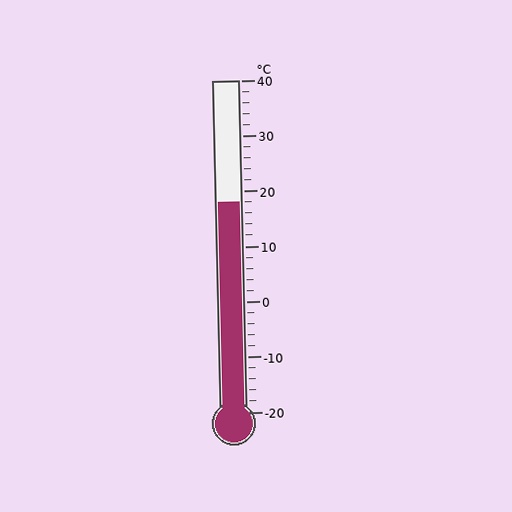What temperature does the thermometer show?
The thermometer shows approximately 18°C.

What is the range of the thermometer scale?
The thermometer scale ranges from -20°C to 40°C.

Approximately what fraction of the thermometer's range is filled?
The thermometer is filled to approximately 65% of its range.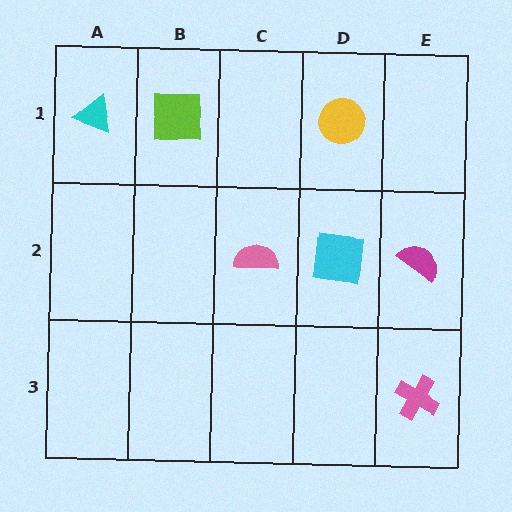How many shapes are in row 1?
3 shapes.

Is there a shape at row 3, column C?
No, that cell is empty.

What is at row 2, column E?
A magenta semicircle.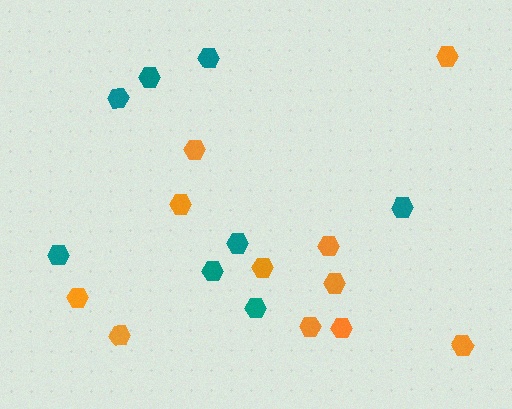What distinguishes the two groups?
There are 2 groups: one group of teal hexagons (8) and one group of orange hexagons (11).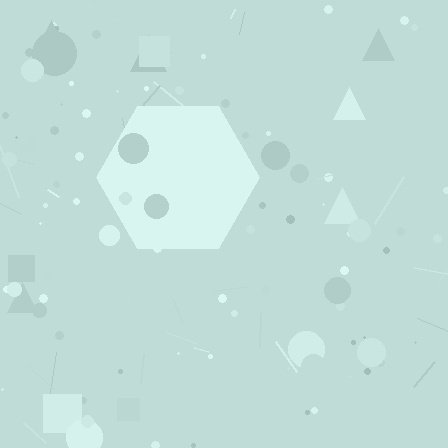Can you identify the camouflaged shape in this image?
The camouflaged shape is a hexagon.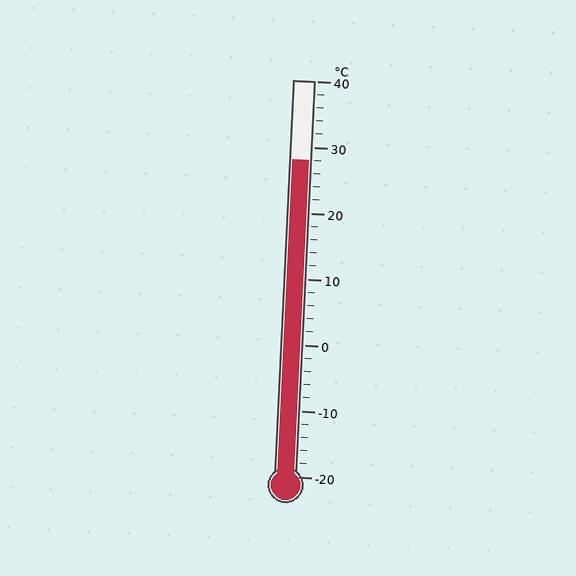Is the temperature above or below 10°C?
The temperature is above 10°C.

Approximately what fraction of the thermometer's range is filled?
The thermometer is filled to approximately 80% of its range.